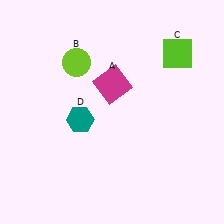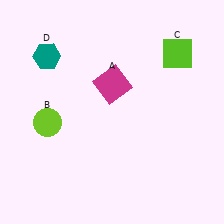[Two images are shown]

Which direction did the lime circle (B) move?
The lime circle (B) moved down.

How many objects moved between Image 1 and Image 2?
2 objects moved between the two images.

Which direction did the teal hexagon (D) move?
The teal hexagon (D) moved up.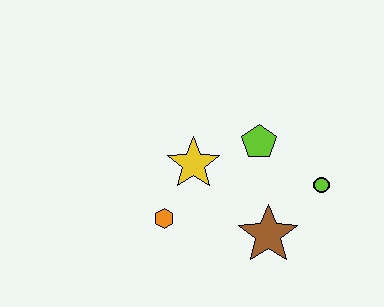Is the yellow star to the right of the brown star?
No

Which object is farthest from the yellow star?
The lime circle is farthest from the yellow star.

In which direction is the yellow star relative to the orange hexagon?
The yellow star is above the orange hexagon.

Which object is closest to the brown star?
The lime circle is closest to the brown star.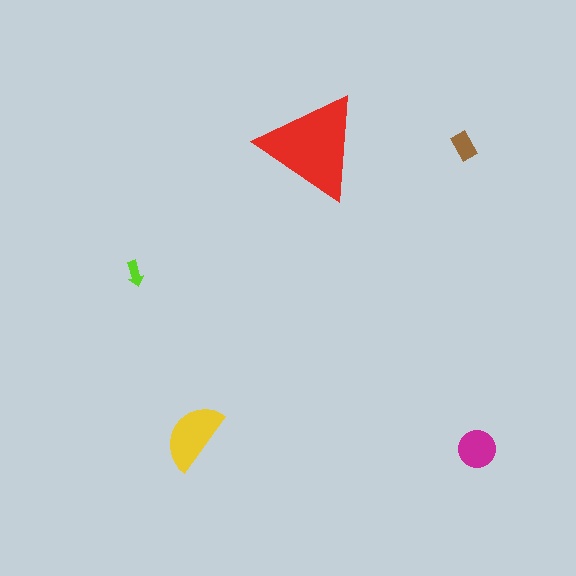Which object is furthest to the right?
The magenta circle is rightmost.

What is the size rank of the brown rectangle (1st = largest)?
4th.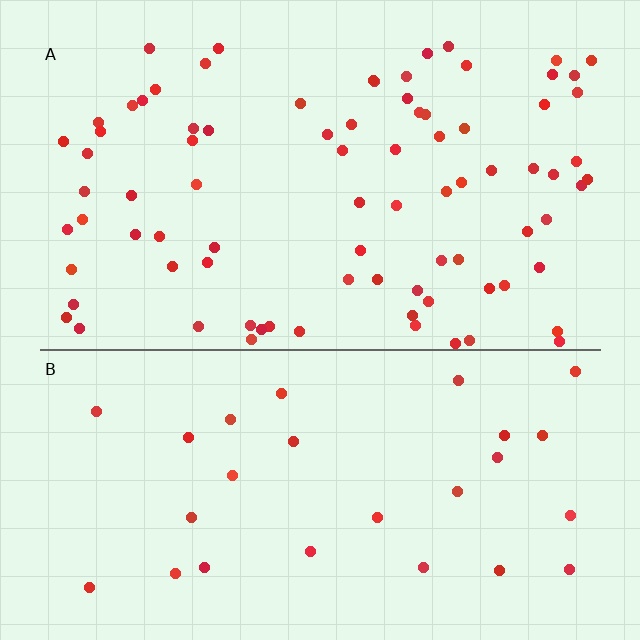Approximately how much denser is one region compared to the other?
Approximately 3.0× — region A over region B.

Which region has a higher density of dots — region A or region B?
A (the top).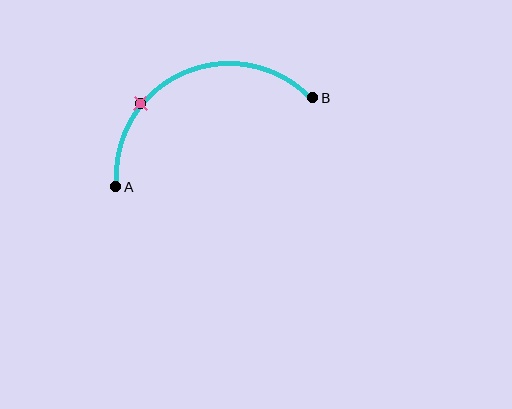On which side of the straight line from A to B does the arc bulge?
The arc bulges above the straight line connecting A and B.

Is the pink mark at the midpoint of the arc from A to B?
No. The pink mark lies on the arc but is closer to endpoint A. The arc midpoint would be at the point on the curve equidistant along the arc from both A and B.